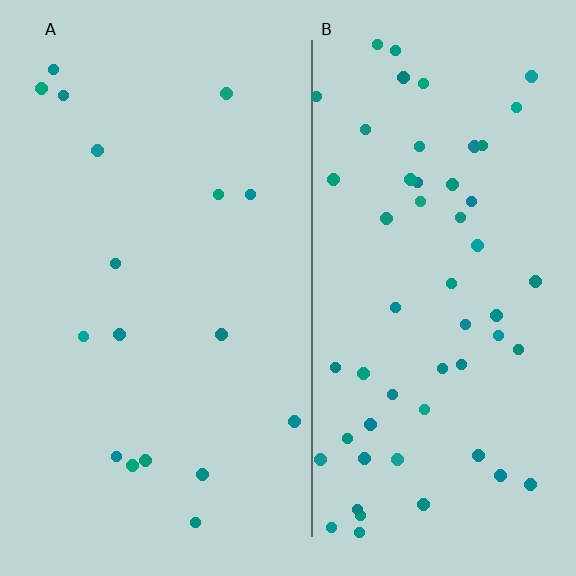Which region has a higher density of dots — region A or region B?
B (the right).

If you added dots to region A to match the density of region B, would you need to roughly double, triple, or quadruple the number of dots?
Approximately triple.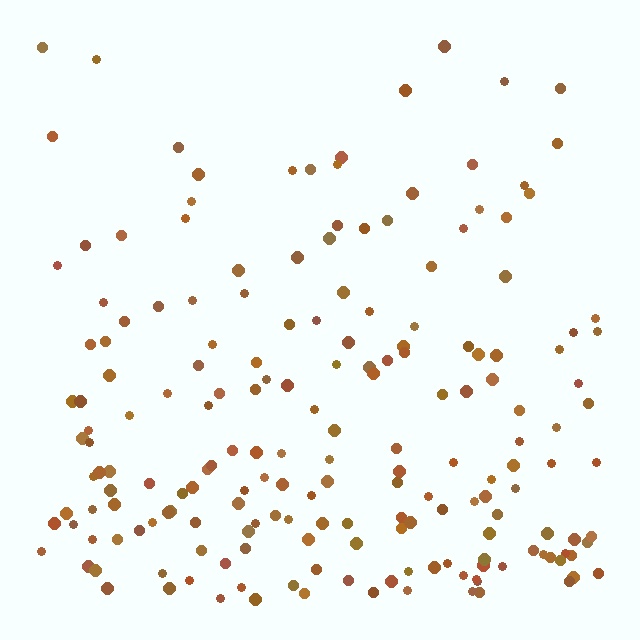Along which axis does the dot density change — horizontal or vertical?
Vertical.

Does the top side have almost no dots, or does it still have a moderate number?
Still a moderate number, just noticeably fewer than the bottom.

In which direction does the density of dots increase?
From top to bottom, with the bottom side densest.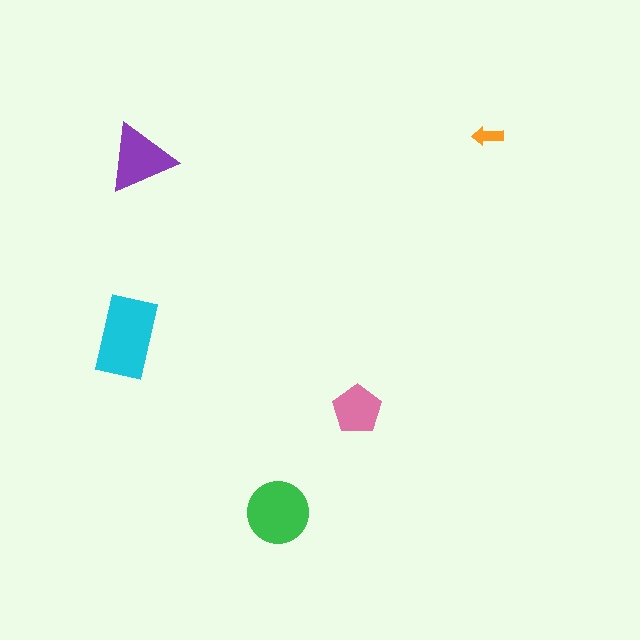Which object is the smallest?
The orange arrow.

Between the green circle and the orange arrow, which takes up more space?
The green circle.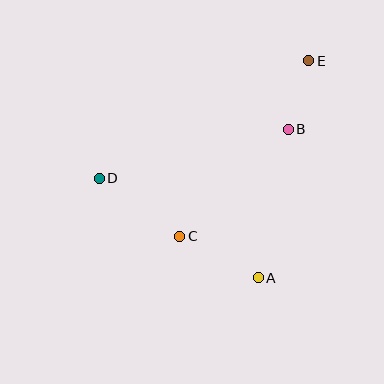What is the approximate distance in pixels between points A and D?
The distance between A and D is approximately 187 pixels.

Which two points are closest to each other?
Points B and E are closest to each other.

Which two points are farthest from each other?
Points D and E are farthest from each other.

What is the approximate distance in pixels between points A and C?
The distance between A and C is approximately 89 pixels.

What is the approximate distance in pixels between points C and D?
The distance between C and D is approximately 99 pixels.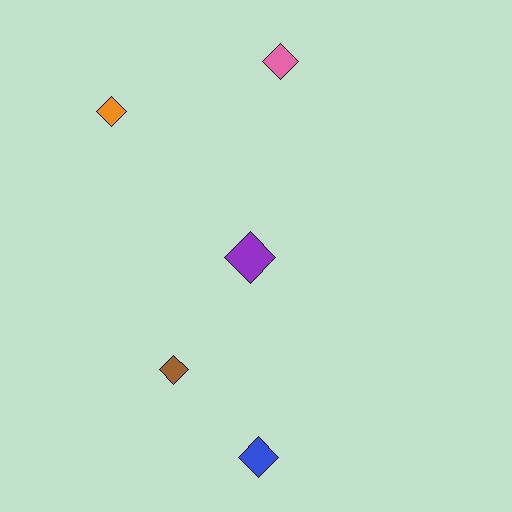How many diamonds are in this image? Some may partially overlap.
There are 5 diamonds.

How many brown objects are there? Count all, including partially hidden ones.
There is 1 brown object.